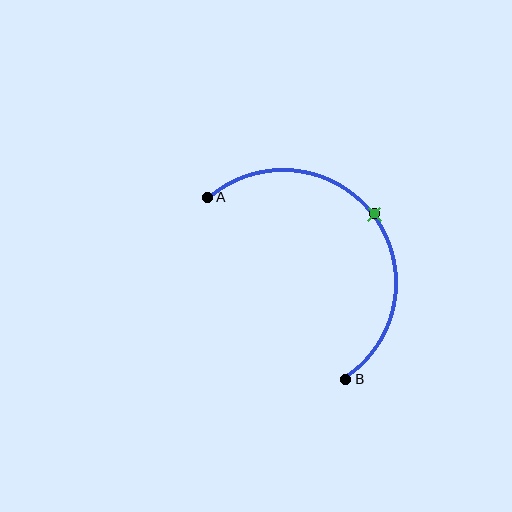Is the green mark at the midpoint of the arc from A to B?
Yes. The green mark lies on the arc at equal arc-length from both A and B — it is the arc midpoint.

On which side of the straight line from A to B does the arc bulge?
The arc bulges above and to the right of the straight line connecting A and B.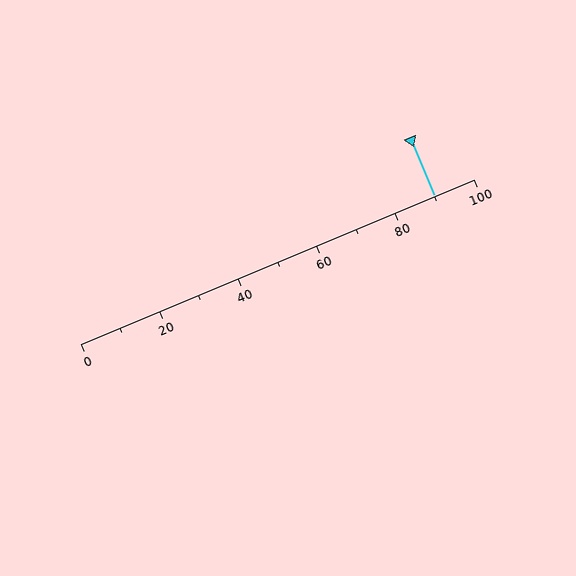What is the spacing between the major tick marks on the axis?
The major ticks are spaced 20 apart.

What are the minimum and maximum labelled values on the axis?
The axis runs from 0 to 100.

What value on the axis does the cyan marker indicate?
The marker indicates approximately 90.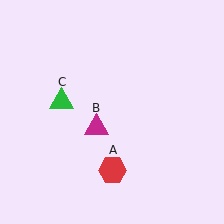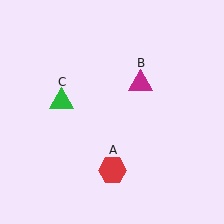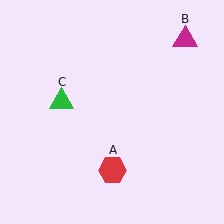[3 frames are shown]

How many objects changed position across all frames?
1 object changed position: magenta triangle (object B).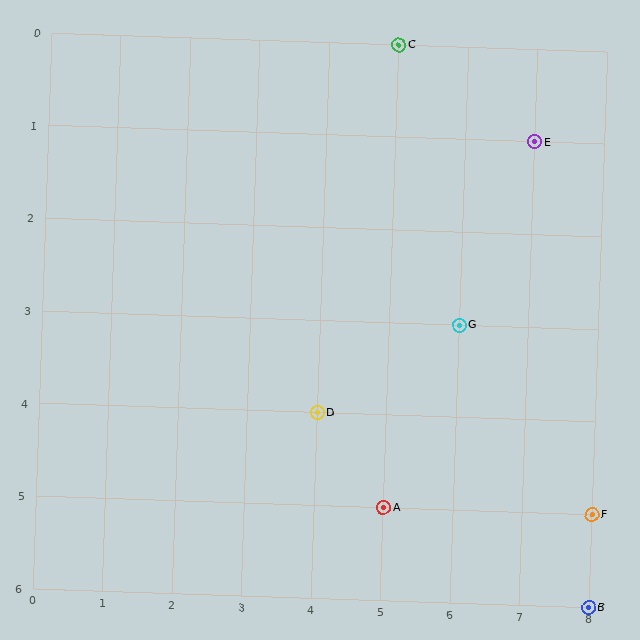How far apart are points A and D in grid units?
Points A and D are 1 column and 1 row apart (about 1.4 grid units diagonally).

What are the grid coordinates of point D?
Point D is at grid coordinates (4, 4).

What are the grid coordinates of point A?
Point A is at grid coordinates (5, 5).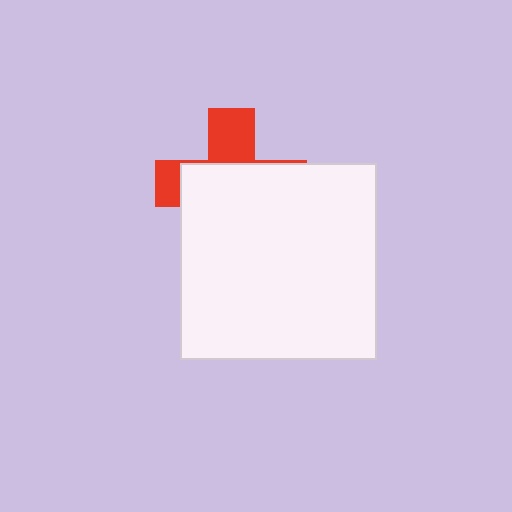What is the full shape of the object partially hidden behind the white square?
The partially hidden object is a red cross.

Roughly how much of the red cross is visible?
A small part of it is visible (roughly 34%).